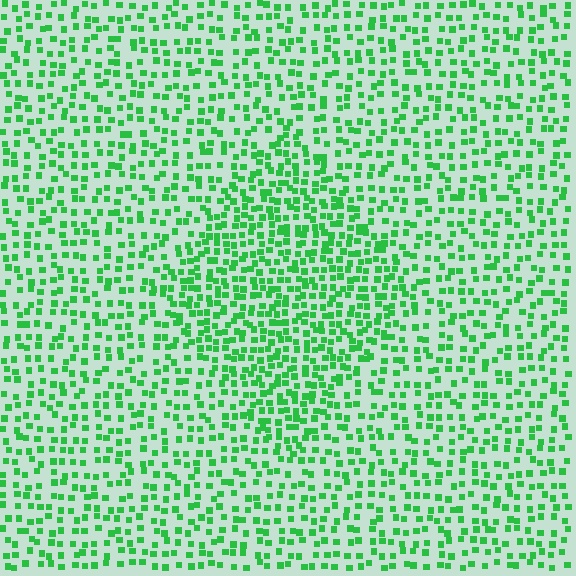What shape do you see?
I see a diamond.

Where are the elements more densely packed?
The elements are more densely packed inside the diamond boundary.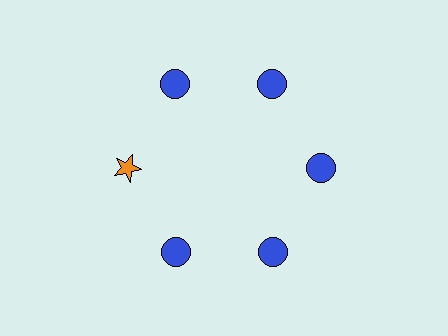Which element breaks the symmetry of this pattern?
The orange star at roughly the 9 o'clock position breaks the symmetry. All other shapes are blue circles.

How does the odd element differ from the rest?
It differs in both color (orange instead of blue) and shape (star instead of circle).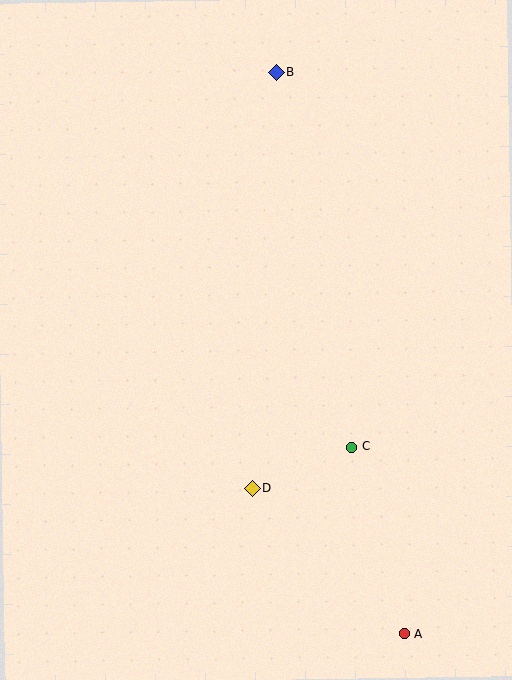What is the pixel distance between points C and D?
The distance between C and D is 107 pixels.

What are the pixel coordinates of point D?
Point D is at (253, 488).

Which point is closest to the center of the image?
Point C at (351, 447) is closest to the center.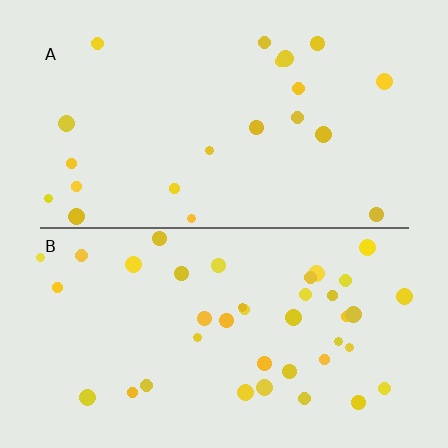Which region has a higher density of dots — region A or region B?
B (the bottom).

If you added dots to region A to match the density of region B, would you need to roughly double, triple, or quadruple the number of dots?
Approximately double.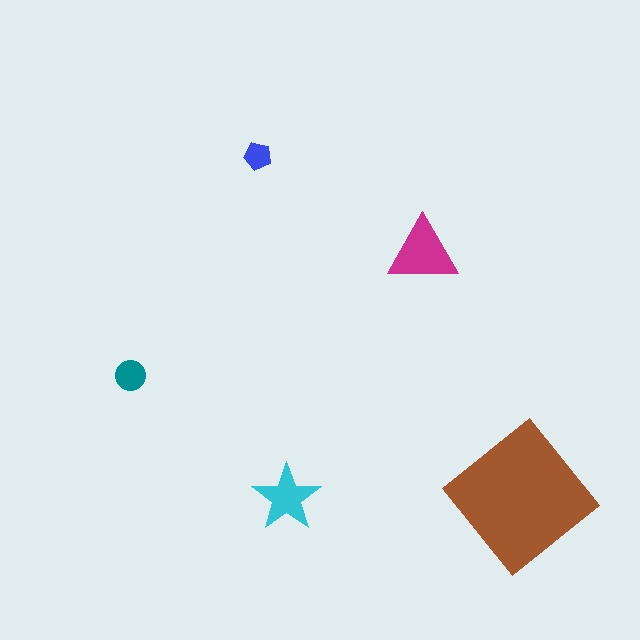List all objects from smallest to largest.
The blue pentagon, the teal circle, the cyan star, the magenta triangle, the brown diamond.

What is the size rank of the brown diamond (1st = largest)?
1st.